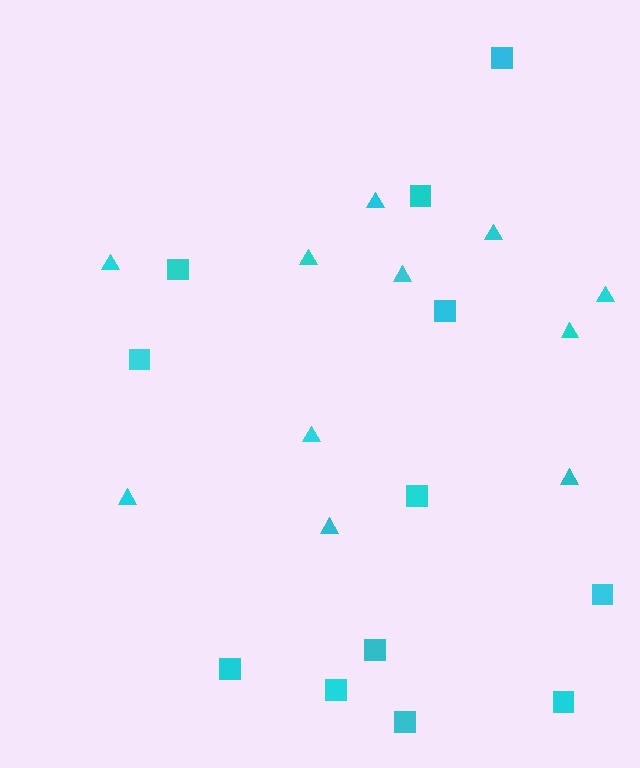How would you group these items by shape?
There are 2 groups: one group of squares (12) and one group of triangles (11).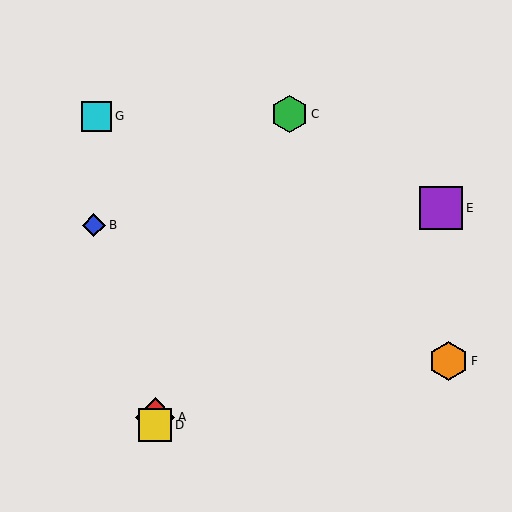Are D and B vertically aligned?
No, D is at x≈155 and B is at x≈94.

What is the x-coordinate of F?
Object F is at x≈448.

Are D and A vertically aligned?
Yes, both are at x≈155.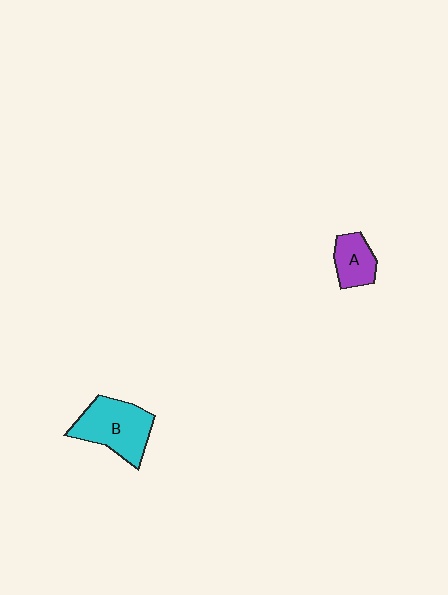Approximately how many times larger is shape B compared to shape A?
Approximately 1.9 times.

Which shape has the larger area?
Shape B (cyan).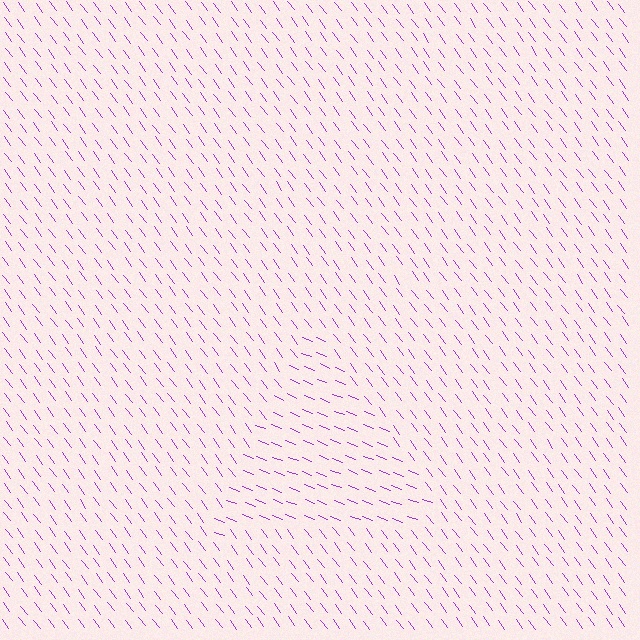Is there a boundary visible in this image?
Yes, there is a texture boundary formed by a change in line orientation.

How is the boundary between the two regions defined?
The boundary is defined purely by a change in line orientation (approximately 32 degrees difference). All lines are the same color and thickness.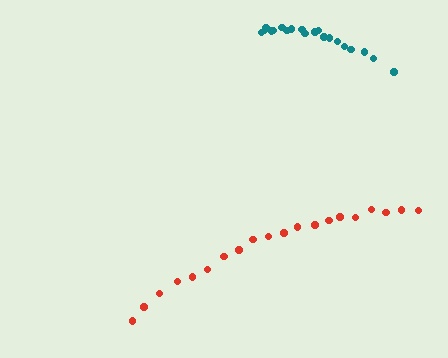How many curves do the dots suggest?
There are 2 distinct paths.